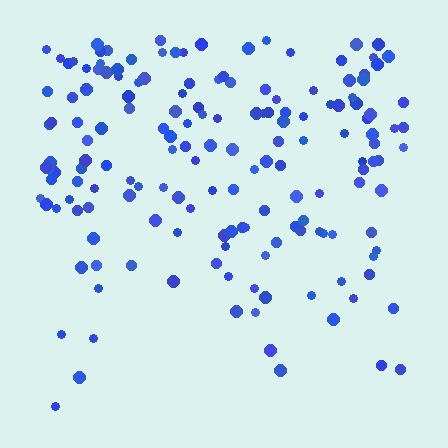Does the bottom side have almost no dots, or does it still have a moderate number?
Still a moderate number, just noticeably fewer than the top.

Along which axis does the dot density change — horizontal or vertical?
Vertical.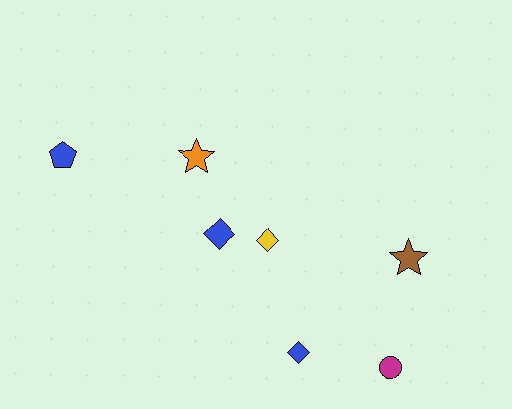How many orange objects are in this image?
There is 1 orange object.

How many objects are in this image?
There are 7 objects.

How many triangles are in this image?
There are no triangles.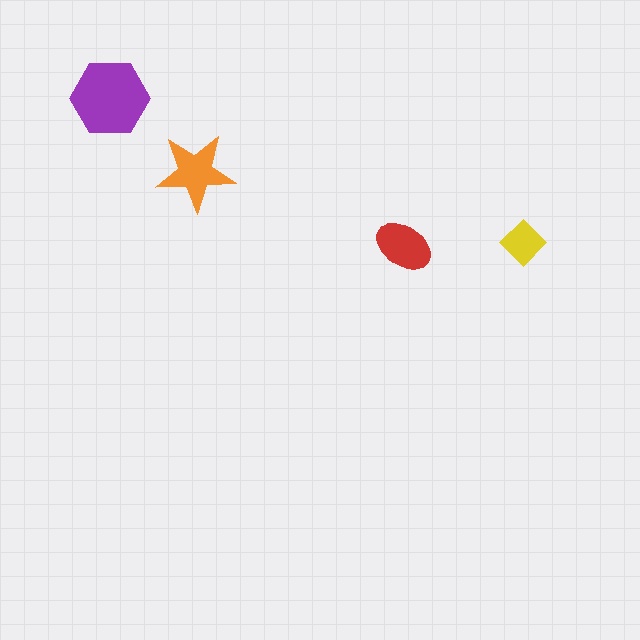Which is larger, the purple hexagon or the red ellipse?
The purple hexagon.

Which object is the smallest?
The yellow diamond.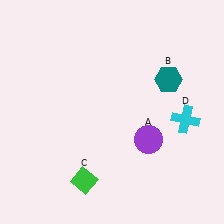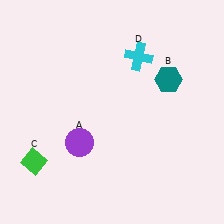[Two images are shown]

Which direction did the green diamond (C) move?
The green diamond (C) moved left.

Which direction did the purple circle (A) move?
The purple circle (A) moved left.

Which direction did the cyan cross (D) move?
The cyan cross (D) moved up.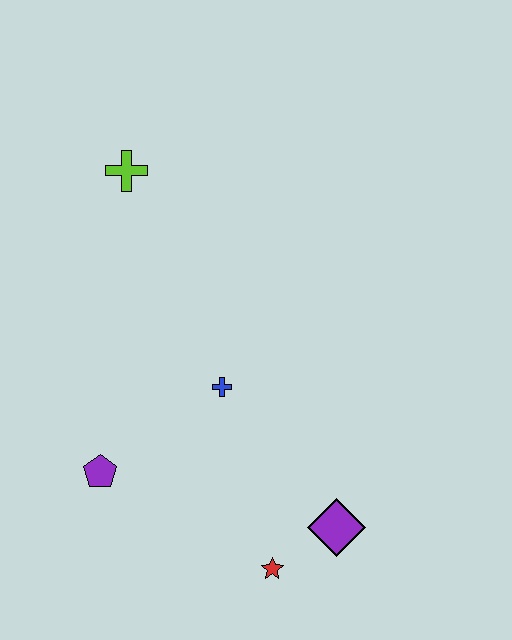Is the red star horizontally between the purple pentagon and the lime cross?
No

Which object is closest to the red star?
The purple diamond is closest to the red star.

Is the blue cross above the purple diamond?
Yes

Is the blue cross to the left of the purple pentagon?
No